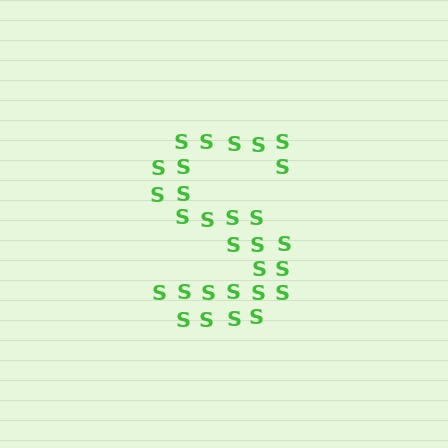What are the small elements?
The small elements are letter S's.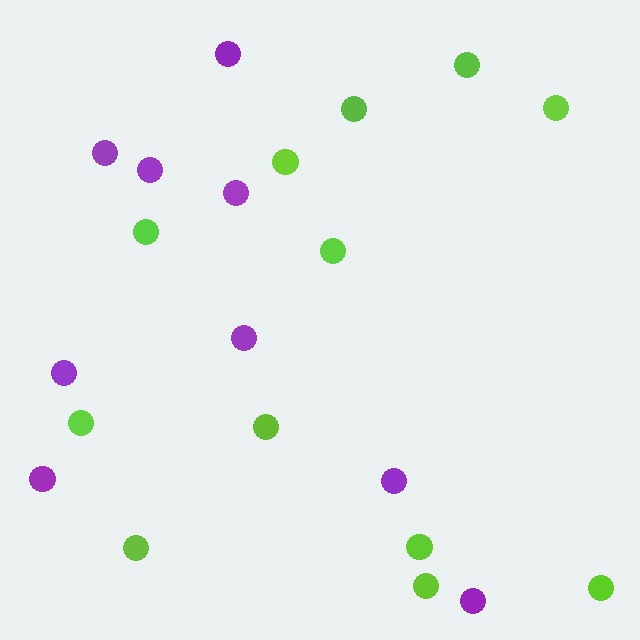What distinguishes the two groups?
There are 2 groups: one group of lime circles (12) and one group of purple circles (9).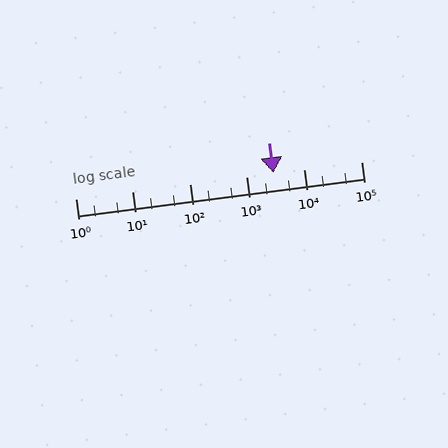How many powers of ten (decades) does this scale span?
The scale spans 5 decades, from 1 to 100000.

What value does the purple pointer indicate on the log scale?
The pointer indicates approximately 2900.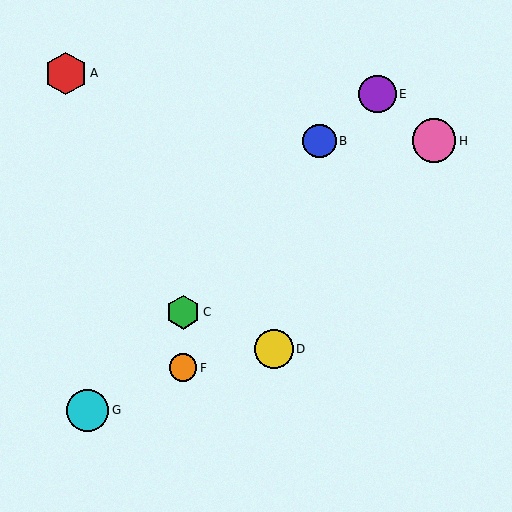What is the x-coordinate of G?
Object G is at x≈88.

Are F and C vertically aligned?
Yes, both are at x≈183.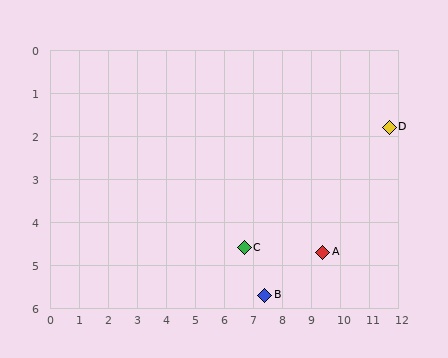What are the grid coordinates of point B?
Point B is at approximately (7.4, 5.7).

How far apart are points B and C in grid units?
Points B and C are about 1.3 grid units apart.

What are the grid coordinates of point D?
Point D is at approximately (11.7, 1.8).